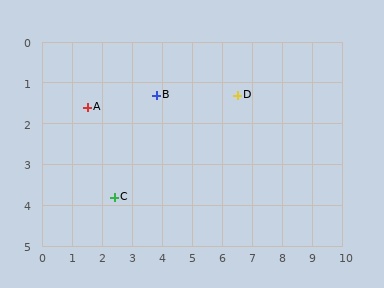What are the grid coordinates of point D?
Point D is at approximately (6.5, 1.3).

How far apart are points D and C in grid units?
Points D and C are about 4.8 grid units apart.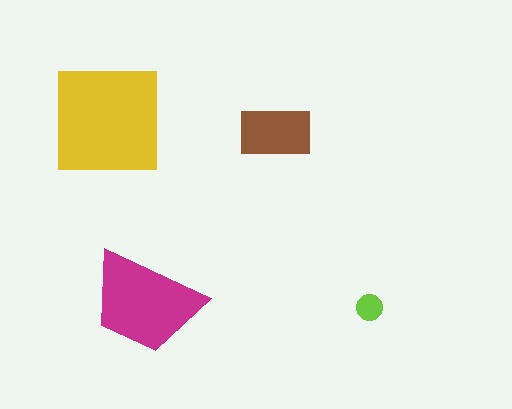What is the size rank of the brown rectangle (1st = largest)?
3rd.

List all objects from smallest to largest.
The lime circle, the brown rectangle, the magenta trapezoid, the yellow square.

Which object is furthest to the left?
The yellow square is leftmost.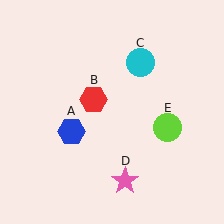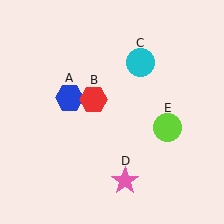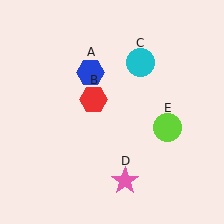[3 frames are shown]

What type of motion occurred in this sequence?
The blue hexagon (object A) rotated clockwise around the center of the scene.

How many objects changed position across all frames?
1 object changed position: blue hexagon (object A).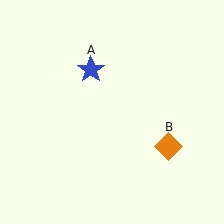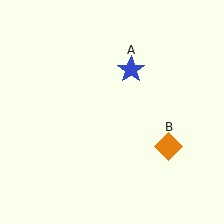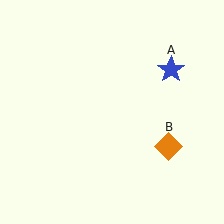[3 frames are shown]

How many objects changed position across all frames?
1 object changed position: blue star (object A).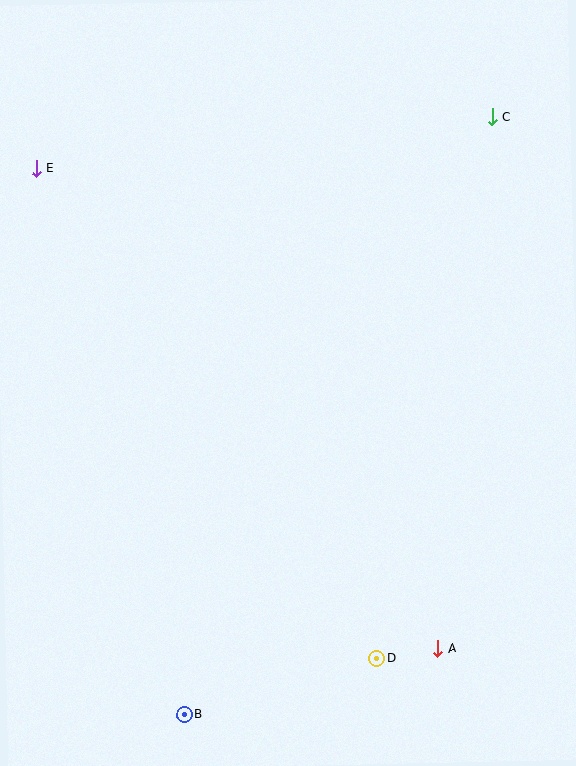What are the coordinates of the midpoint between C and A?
The midpoint between C and A is at (465, 383).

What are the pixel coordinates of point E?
Point E is at (36, 169).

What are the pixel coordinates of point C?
Point C is at (492, 117).